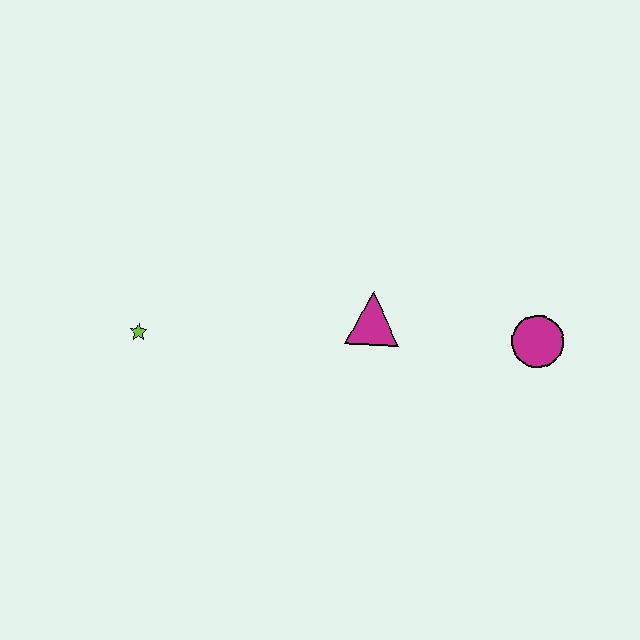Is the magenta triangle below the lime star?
No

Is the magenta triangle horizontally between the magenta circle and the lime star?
Yes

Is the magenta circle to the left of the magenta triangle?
No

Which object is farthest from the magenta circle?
The lime star is farthest from the magenta circle.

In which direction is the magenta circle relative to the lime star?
The magenta circle is to the right of the lime star.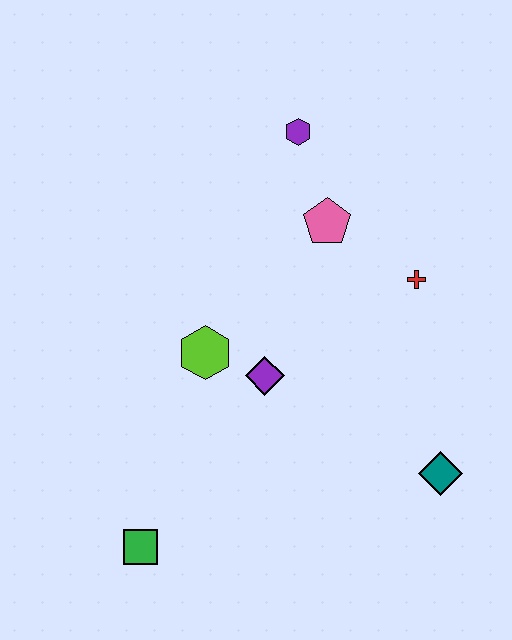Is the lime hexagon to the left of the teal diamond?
Yes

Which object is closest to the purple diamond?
The lime hexagon is closest to the purple diamond.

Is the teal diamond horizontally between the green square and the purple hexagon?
No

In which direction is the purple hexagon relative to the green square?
The purple hexagon is above the green square.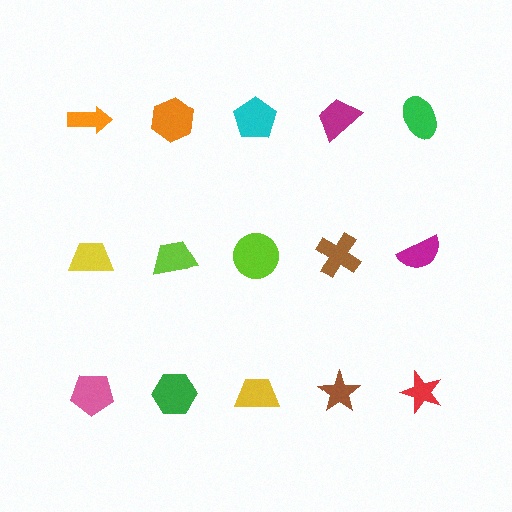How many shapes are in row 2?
5 shapes.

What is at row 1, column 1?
An orange arrow.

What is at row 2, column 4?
A brown cross.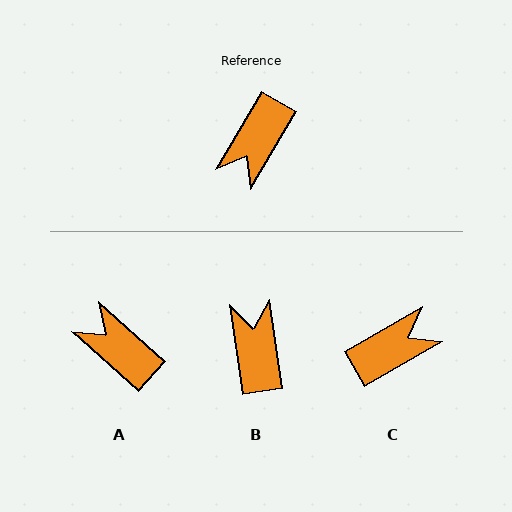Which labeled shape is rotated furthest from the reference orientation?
C, about 150 degrees away.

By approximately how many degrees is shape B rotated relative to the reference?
Approximately 141 degrees clockwise.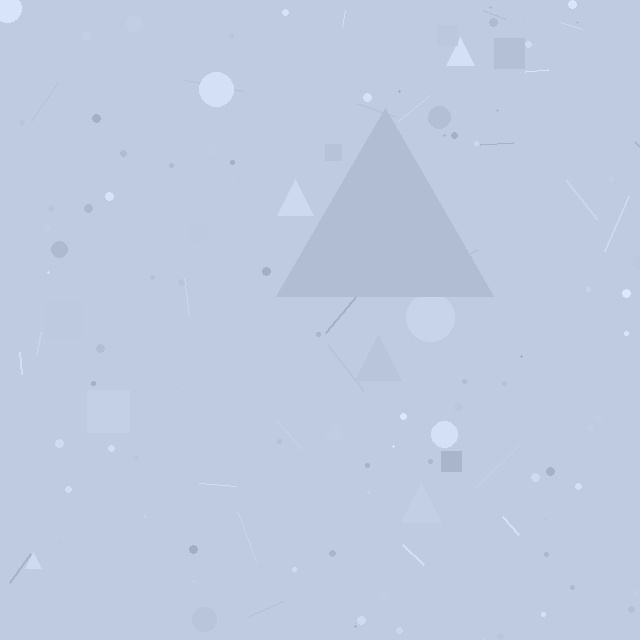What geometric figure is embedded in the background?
A triangle is embedded in the background.